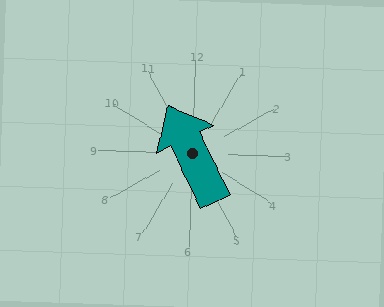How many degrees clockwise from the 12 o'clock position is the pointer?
Approximately 332 degrees.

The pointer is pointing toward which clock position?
Roughly 11 o'clock.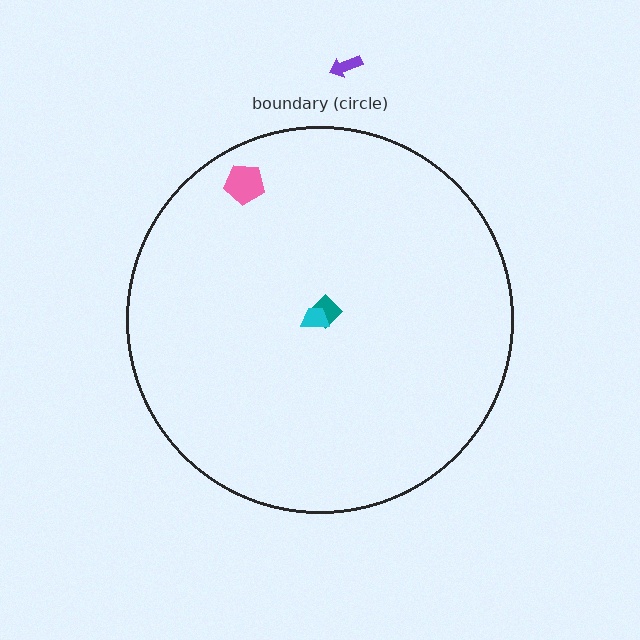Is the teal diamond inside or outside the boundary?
Inside.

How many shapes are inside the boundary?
3 inside, 1 outside.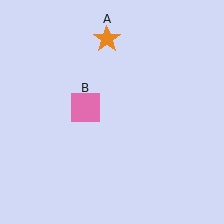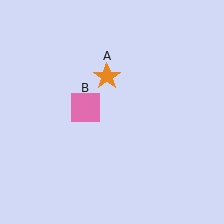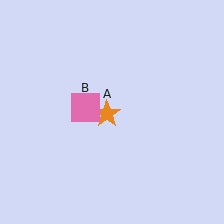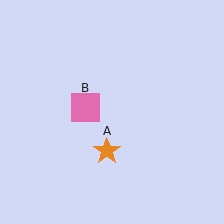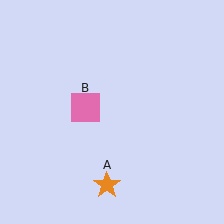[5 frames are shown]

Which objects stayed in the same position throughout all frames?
Pink square (object B) remained stationary.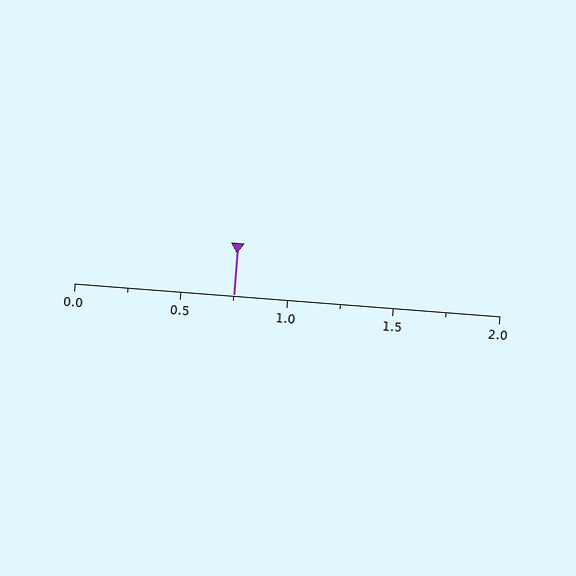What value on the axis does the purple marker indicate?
The marker indicates approximately 0.75.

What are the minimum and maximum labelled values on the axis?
The axis runs from 0.0 to 2.0.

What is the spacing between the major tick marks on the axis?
The major ticks are spaced 0.5 apart.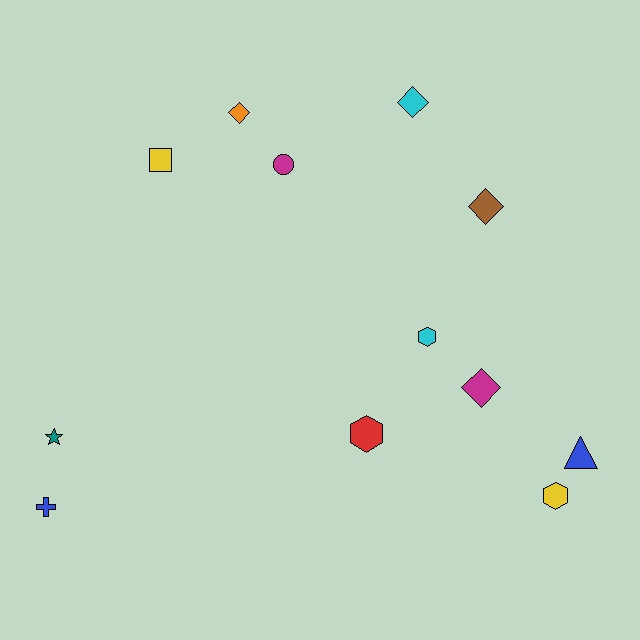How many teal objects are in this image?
There is 1 teal object.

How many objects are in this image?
There are 12 objects.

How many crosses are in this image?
There is 1 cross.